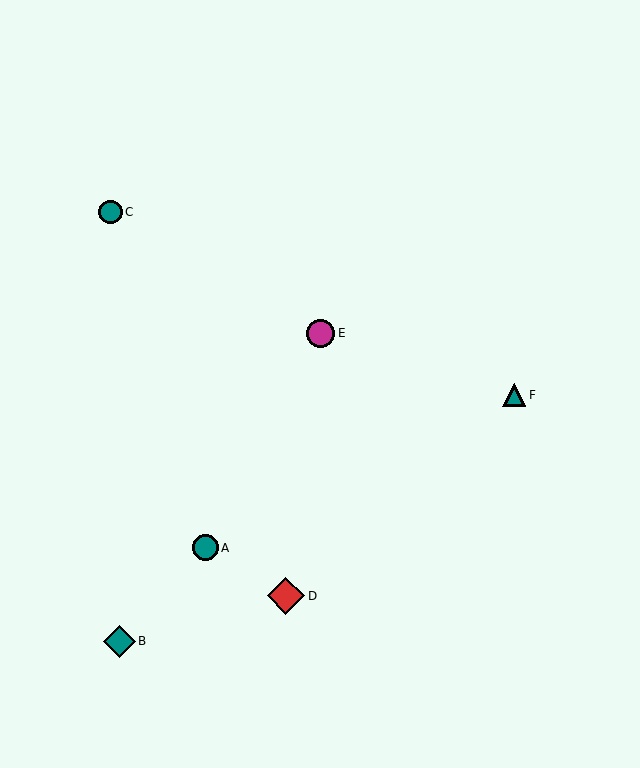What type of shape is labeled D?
Shape D is a red diamond.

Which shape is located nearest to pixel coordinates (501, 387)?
The teal triangle (labeled F) at (514, 395) is nearest to that location.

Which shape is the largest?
The red diamond (labeled D) is the largest.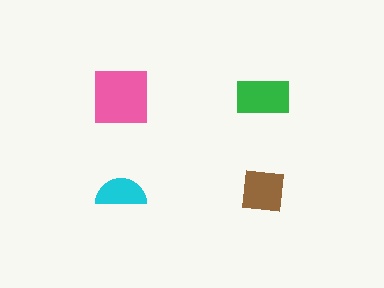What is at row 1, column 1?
A pink square.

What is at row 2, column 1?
A cyan semicircle.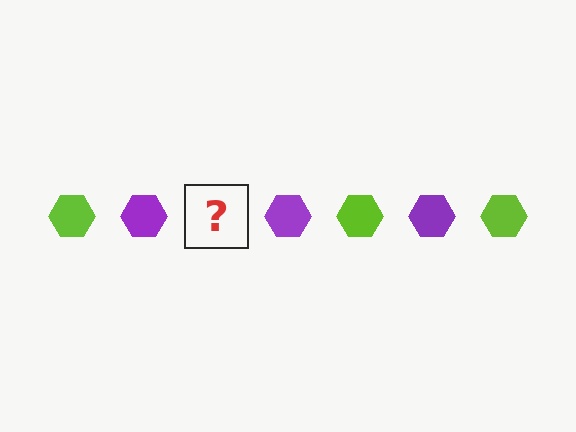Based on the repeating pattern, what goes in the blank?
The blank should be a lime hexagon.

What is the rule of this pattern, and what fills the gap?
The rule is that the pattern cycles through lime, purple hexagons. The gap should be filled with a lime hexagon.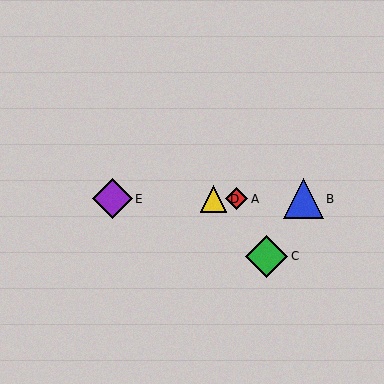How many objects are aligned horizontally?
4 objects (A, B, D, E) are aligned horizontally.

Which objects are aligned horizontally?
Objects A, B, D, E are aligned horizontally.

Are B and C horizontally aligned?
No, B is at y≈199 and C is at y≈256.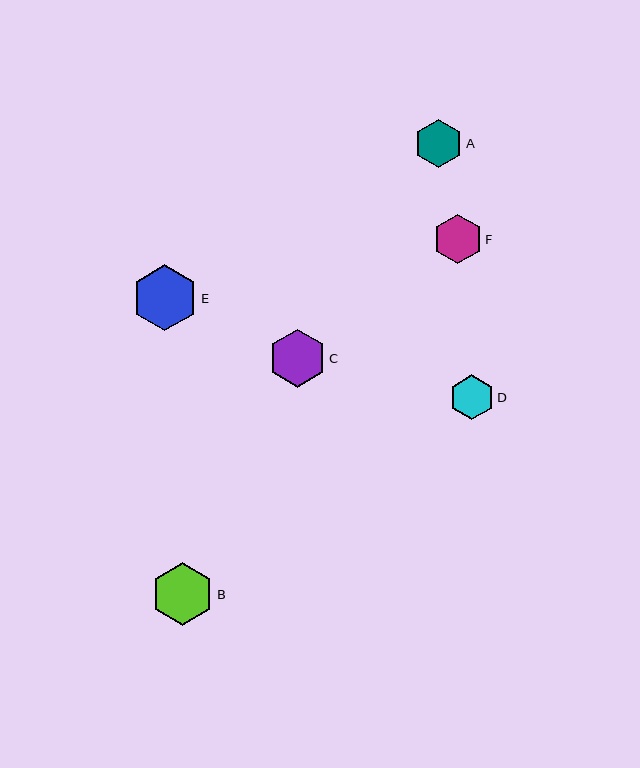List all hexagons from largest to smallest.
From largest to smallest: E, B, C, F, A, D.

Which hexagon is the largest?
Hexagon E is the largest with a size of approximately 66 pixels.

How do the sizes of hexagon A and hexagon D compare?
Hexagon A and hexagon D are approximately the same size.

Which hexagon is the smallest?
Hexagon D is the smallest with a size of approximately 45 pixels.